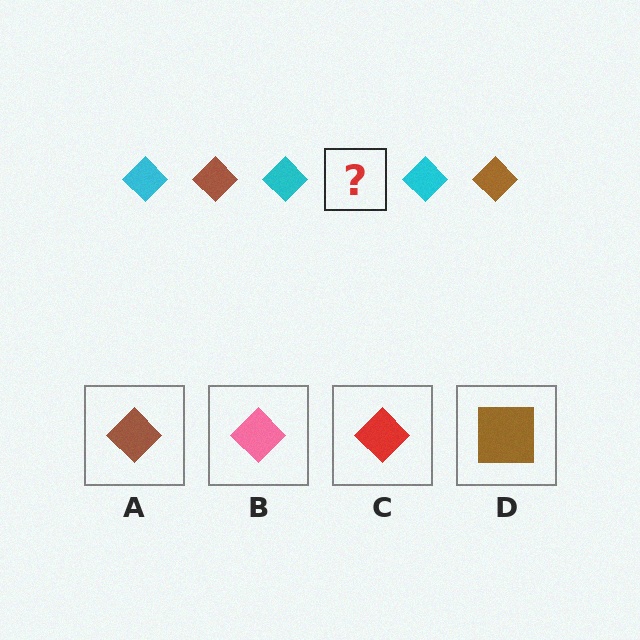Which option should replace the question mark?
Option A.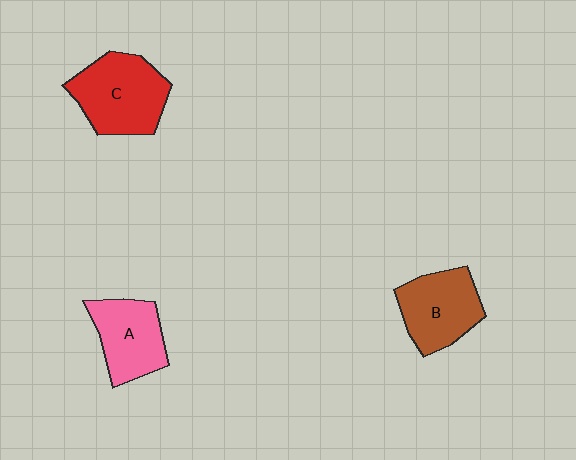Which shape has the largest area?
Shape C (red).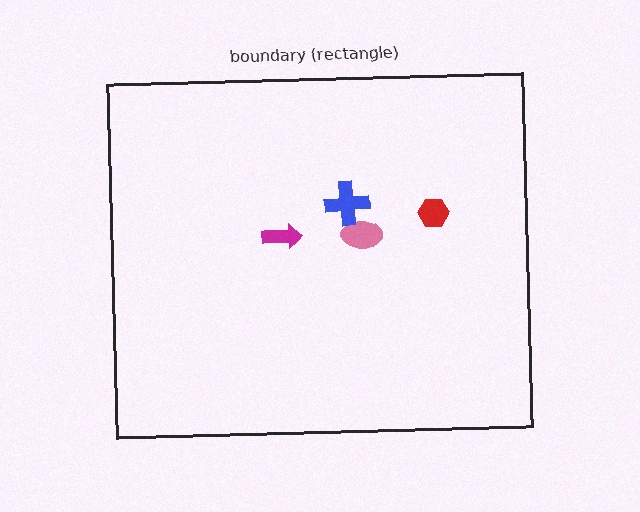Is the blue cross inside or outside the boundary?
Inside.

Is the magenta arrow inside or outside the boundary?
Inside.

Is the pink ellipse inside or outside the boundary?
Inside.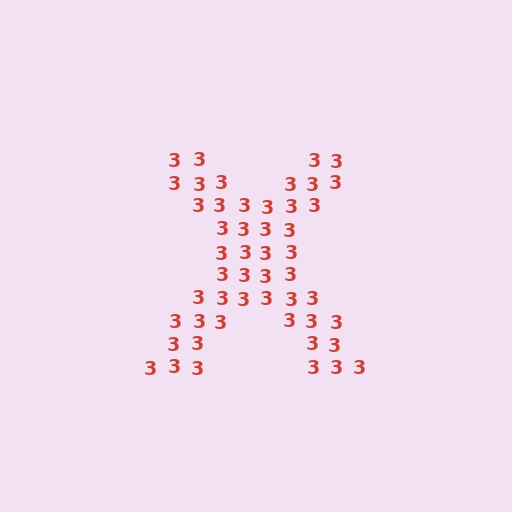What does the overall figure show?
The overall figure shows the letter X.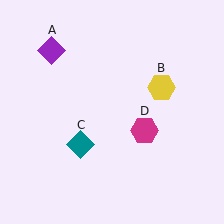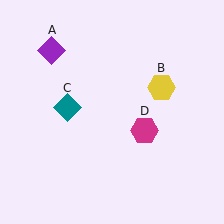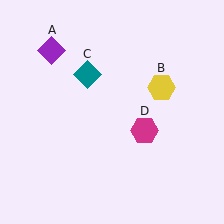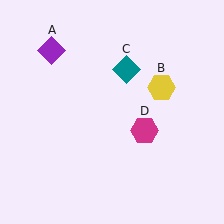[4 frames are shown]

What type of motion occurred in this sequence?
The teal diamond (object C) rotated clockwise around the center of the scene.